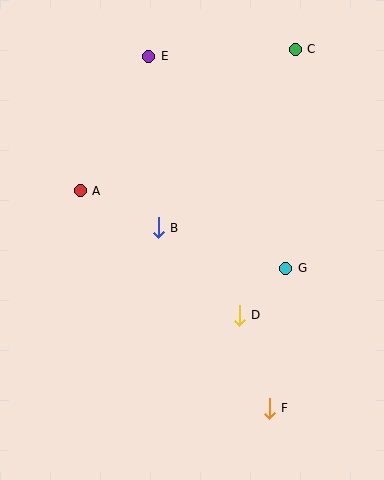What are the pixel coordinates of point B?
Point B is at (158, 228).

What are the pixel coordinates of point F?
Point F is at (269, 408).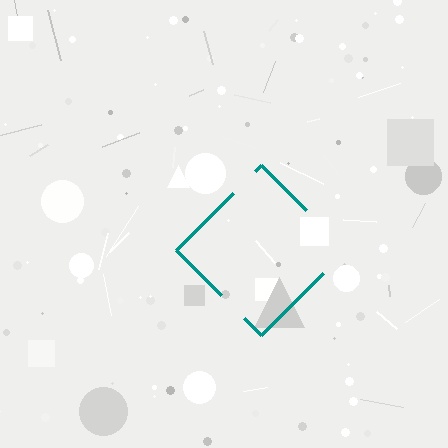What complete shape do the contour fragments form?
The contour fragments form a diamond.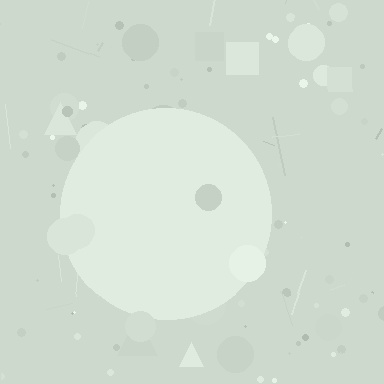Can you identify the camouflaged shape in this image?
The camouflaged shape is a circle.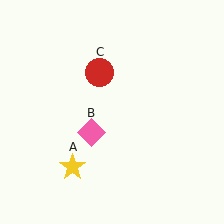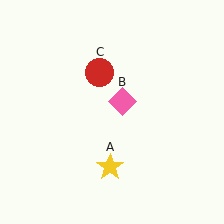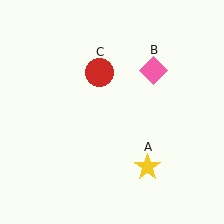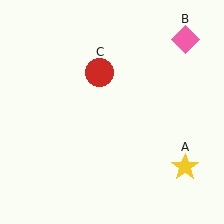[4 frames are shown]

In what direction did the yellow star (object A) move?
The yellow star (object A) moved right.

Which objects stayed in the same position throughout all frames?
Red circle (object C) remained stationary.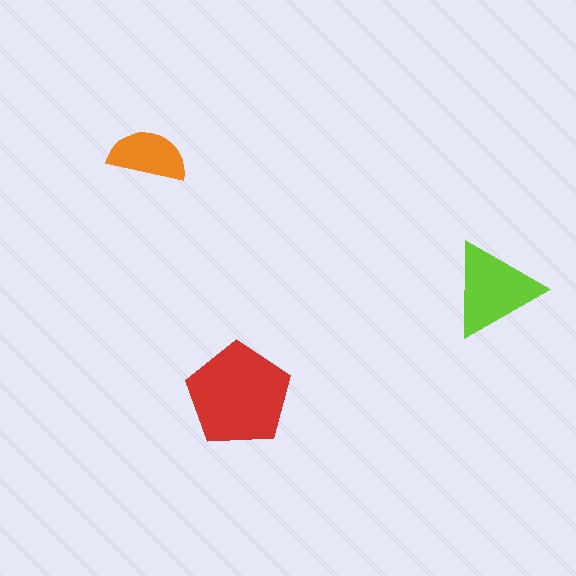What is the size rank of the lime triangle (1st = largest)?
2nd.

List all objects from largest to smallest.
The red pentagon, the lime triangle, the orange semicircle.